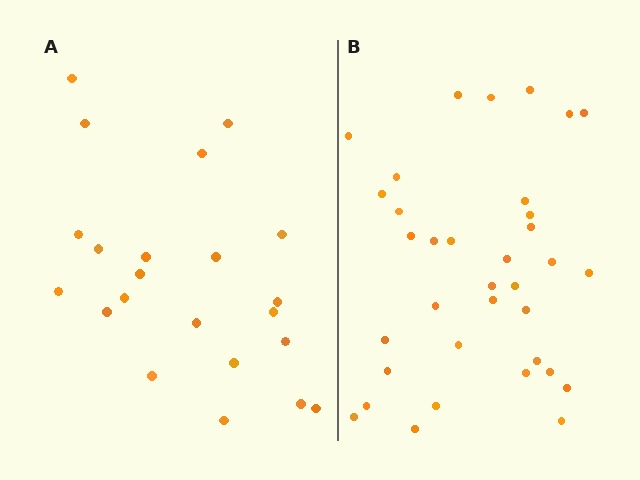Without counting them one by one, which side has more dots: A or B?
Region B (the right region) has more dots.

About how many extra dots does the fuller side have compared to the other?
Region B has approximately 15 more dots than region A.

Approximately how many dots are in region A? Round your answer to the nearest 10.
About 20 dots. (The exact count is 22, which rounds to 20.)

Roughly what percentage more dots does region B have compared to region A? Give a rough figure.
About 60% more.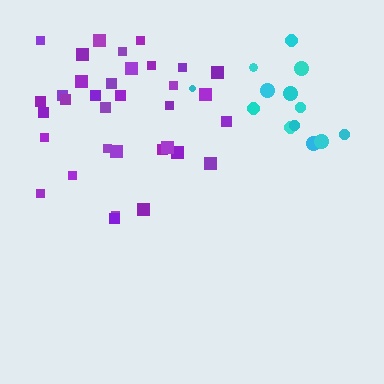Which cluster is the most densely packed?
Cyan.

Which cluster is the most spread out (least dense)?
Purple.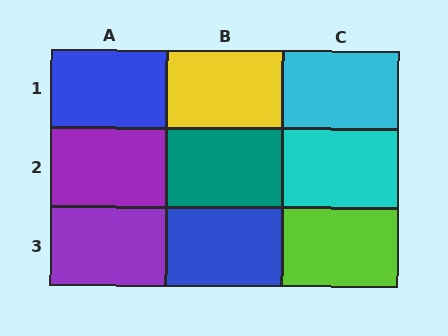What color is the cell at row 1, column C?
Cyan.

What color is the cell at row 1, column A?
Blue.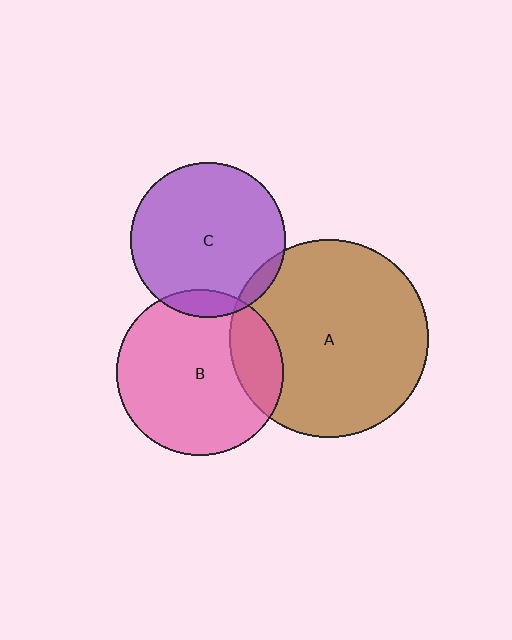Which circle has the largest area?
Circle A (brown).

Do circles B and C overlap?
Yes.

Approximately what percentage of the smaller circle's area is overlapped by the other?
Approximately 10%.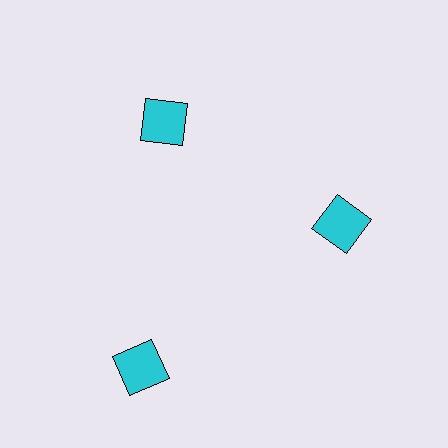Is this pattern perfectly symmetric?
No. The 3 cyan squares are arranged in a ring, but one element near the 7 o'clock position is pushed outward from the center, breaking the 3-fold rotational symmetry.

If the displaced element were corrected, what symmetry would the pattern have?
It would have 3-fold rotational symmetry — the pattern would map onto itself every 120 degrees.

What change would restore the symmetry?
The symmetry would be restored by moving it inward, back onto the ring so that all 3 squares sit at equal angles and equal distance from the center.